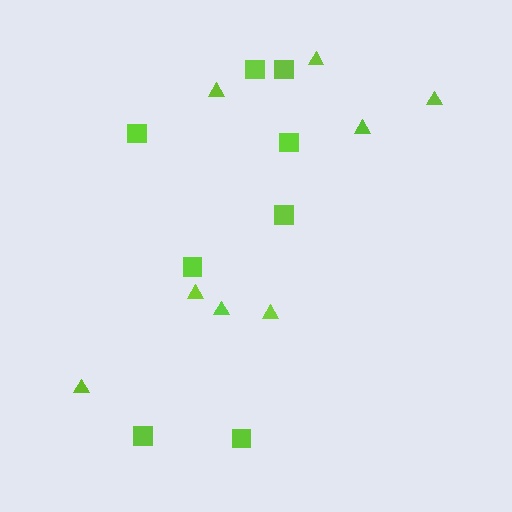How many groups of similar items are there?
There are 2 groups: one group of triangles (8) and one group of squares (8).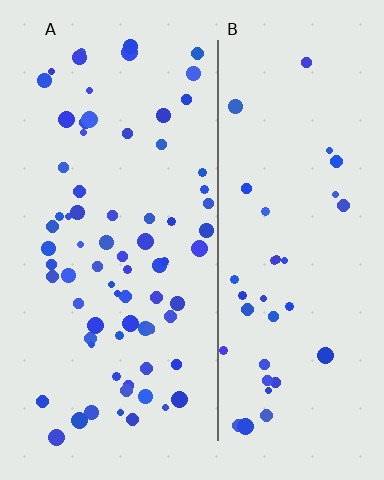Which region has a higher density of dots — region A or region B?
A (the left).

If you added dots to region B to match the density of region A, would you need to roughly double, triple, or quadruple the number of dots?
Approximately double.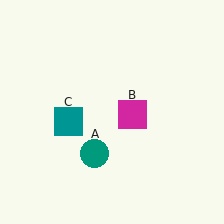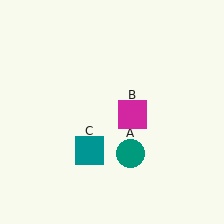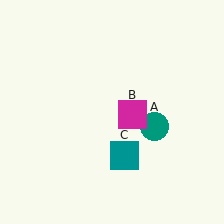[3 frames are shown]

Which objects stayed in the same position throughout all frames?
Magenta square (object B) remained stationary.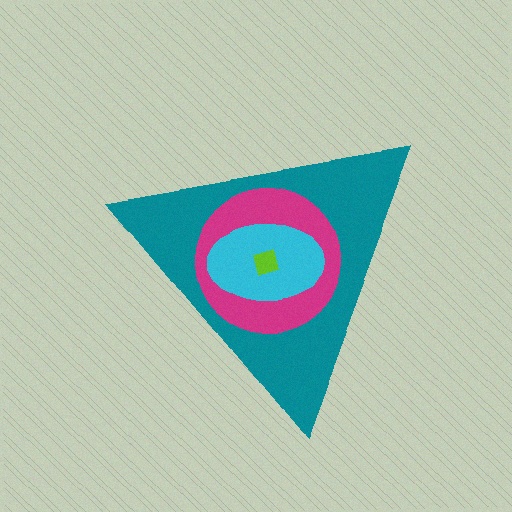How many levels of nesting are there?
4.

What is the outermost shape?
The teal triangle.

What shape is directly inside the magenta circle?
The cyan ellipse.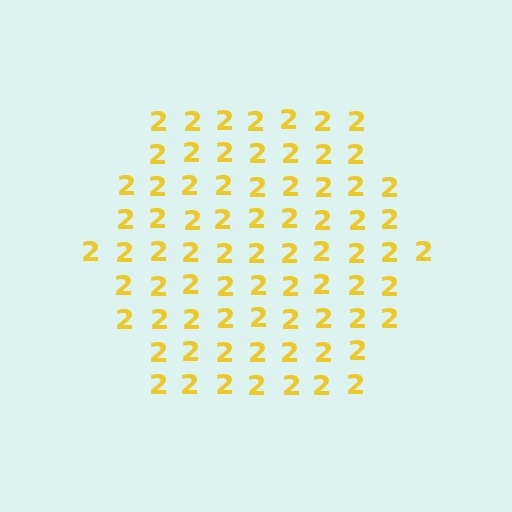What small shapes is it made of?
It is made of small digit 2's.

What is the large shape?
The large shape is a hexagon.